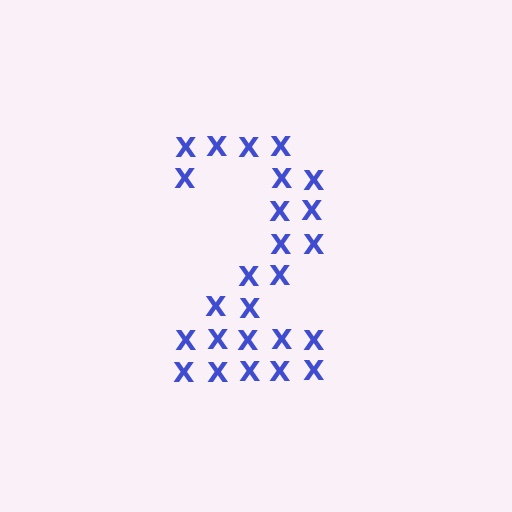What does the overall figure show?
The overall figure shows the digit 2.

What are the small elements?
The small elements are letter X's.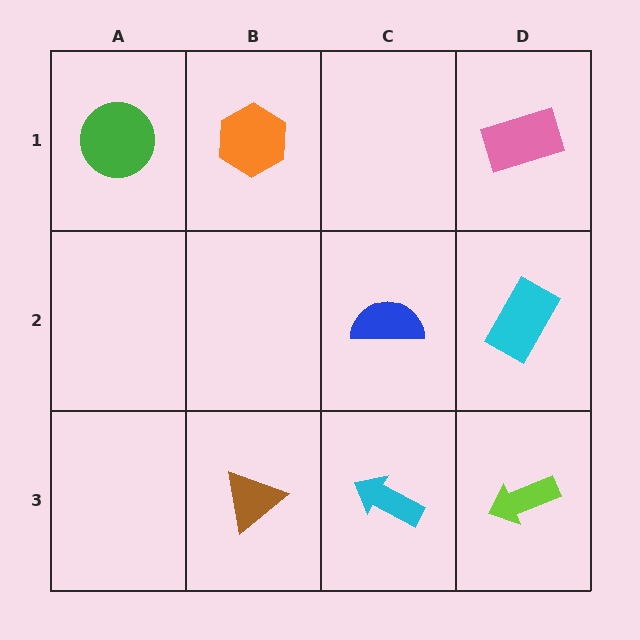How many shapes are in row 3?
3 shapes.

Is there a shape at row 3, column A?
No, that cell is empty.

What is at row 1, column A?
A green circle.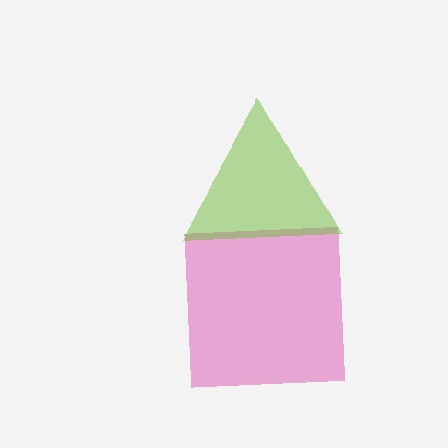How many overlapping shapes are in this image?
There are 2 overlapping shapes in the image.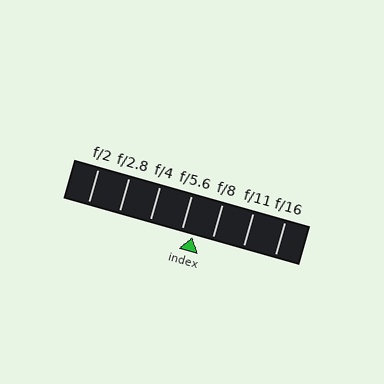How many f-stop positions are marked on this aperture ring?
There are 7 f-stop positions marked.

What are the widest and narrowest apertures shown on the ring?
The widest aperture shown is f/2 and the narrowest is f/16.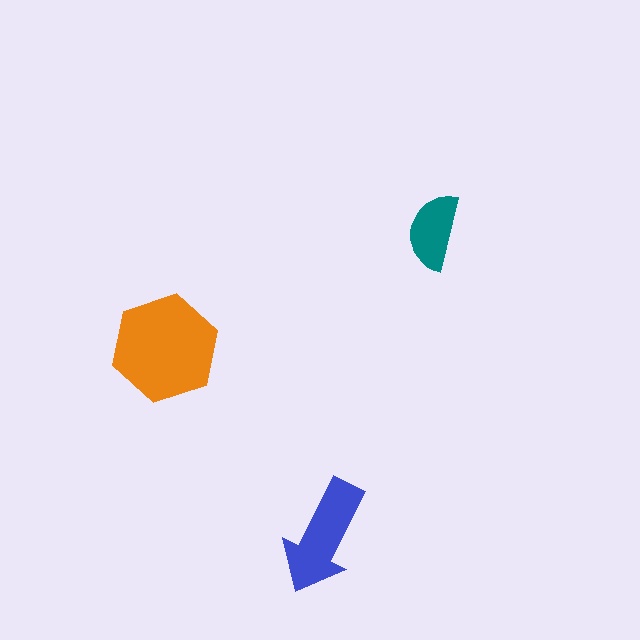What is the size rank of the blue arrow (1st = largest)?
2nd.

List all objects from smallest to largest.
The teal semicircle, the blue arrow, the orange hexagon.